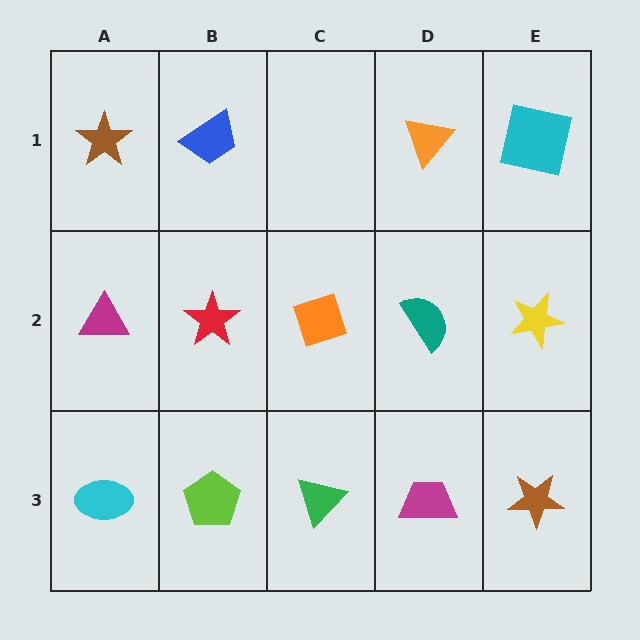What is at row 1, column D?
An orange triangle.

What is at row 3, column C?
A green triangle.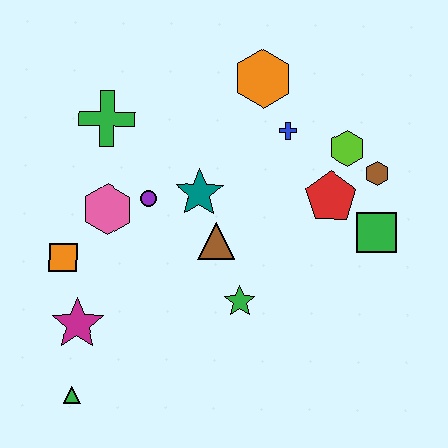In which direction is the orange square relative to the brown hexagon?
The orange square is to the left of the brown hexagon.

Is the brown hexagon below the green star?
No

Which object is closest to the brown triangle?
The teal star is closest to the brown triangle.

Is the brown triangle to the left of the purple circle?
No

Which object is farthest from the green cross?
The green square is farthest from the green cross.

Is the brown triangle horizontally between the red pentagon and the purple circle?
Yes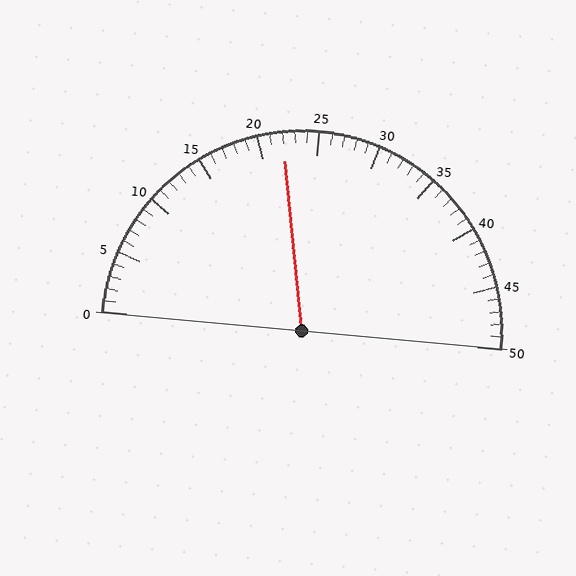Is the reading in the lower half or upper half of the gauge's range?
The reading is in the lower half of the range (0 to 50).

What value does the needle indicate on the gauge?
The needle indicates approximately 22.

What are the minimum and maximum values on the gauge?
The gauge ranges from 0 to 50.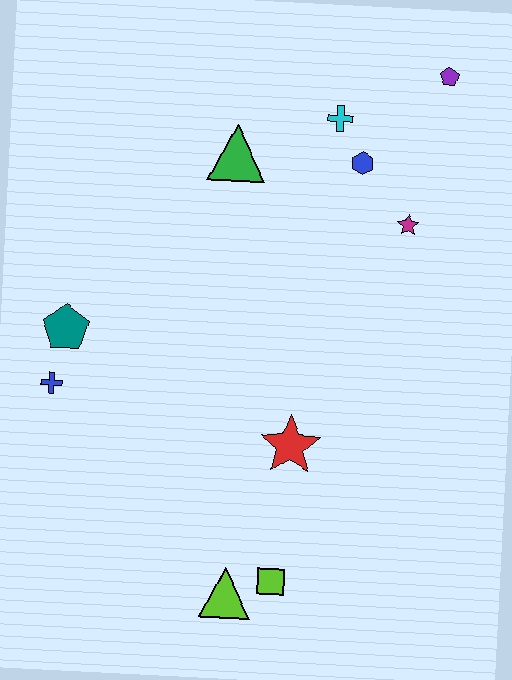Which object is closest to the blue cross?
The teal pentagon is closest to the blue cross.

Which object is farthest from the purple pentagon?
The lime triangle is farthest from the purple pentagon.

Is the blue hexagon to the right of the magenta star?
No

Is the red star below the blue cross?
Yes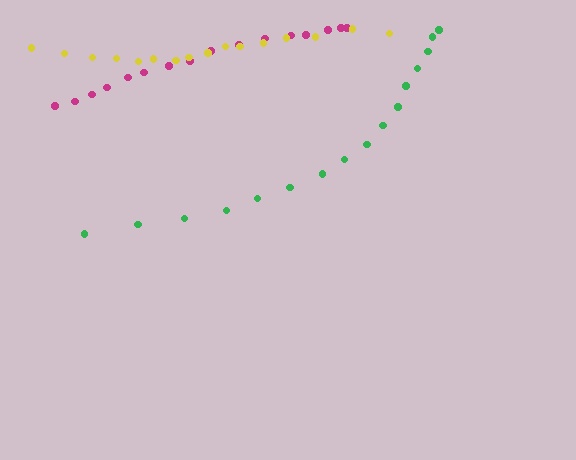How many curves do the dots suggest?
There are 3 distinct paths.